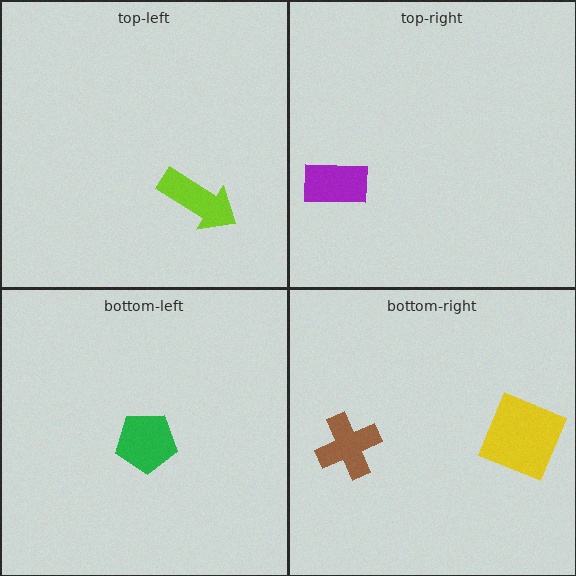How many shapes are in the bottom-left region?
1.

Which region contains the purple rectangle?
The top-right region.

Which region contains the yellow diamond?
The bottom-right region.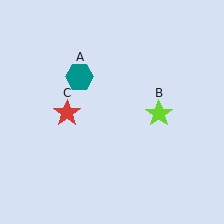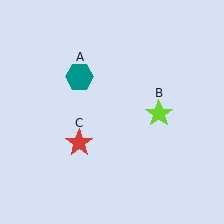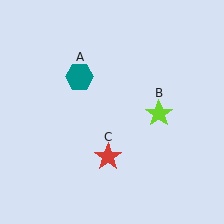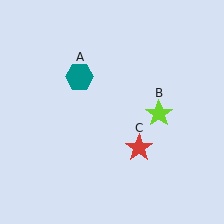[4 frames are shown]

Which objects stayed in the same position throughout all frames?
Teal hexagon (object A) and lime star (object B) remained stationary.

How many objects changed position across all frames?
1 object changed position: red star (object C).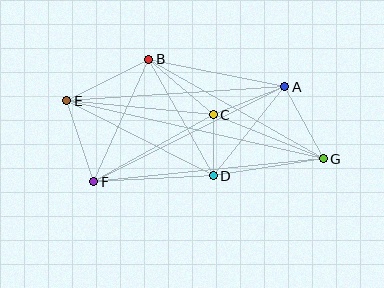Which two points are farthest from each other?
Points E and G are farthest from each other.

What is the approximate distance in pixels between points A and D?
The distance between A and D is approximately 114 pixels.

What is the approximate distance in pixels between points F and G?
The distance between F and G is approximately 231 pixels.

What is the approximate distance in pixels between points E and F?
The distance between E and F is approximately 86 pixels.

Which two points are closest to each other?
Points C and D are closest to each other.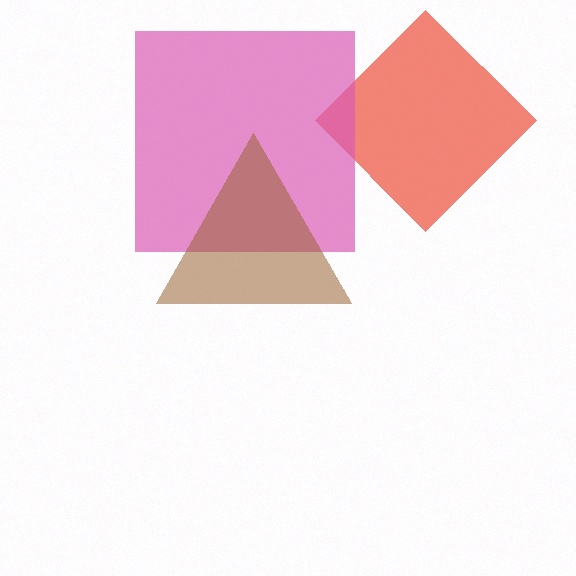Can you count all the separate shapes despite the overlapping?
Yes, there are 3 separate shapes.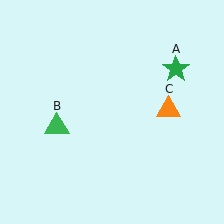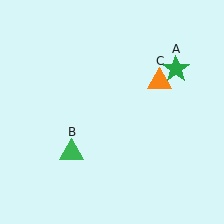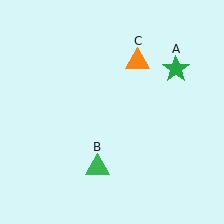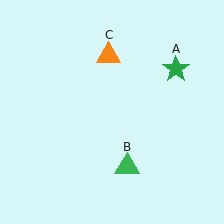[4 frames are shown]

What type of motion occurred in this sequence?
The green triangle (object B), orange triangle (object C) rotated counterclockwise around the center of the scene.